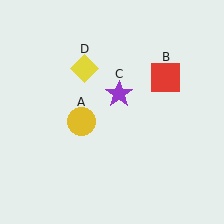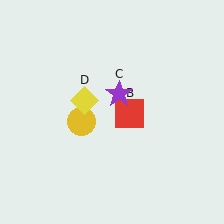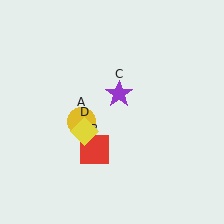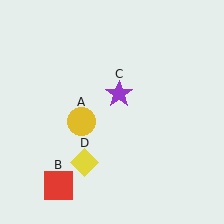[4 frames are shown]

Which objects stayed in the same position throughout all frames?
Yellow circle (object A) and purple star (object C) remained stationary.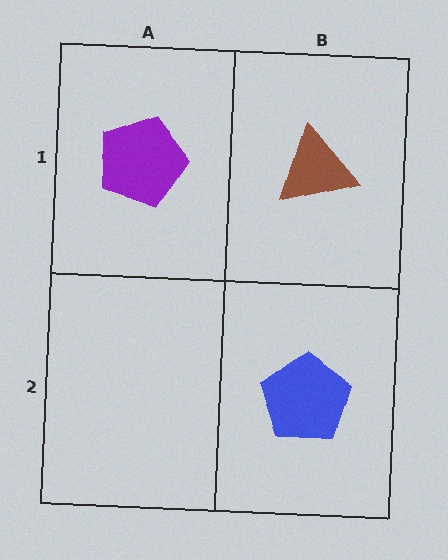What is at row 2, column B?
A blue pentagon.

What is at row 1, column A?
A purple pentagon.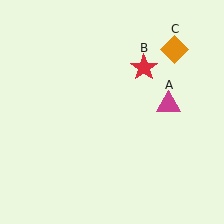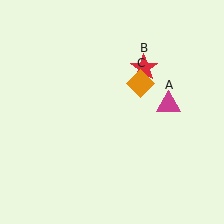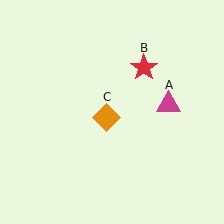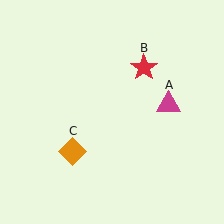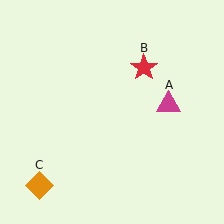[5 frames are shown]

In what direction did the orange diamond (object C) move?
The orange diamond (object C) moved down and to the left.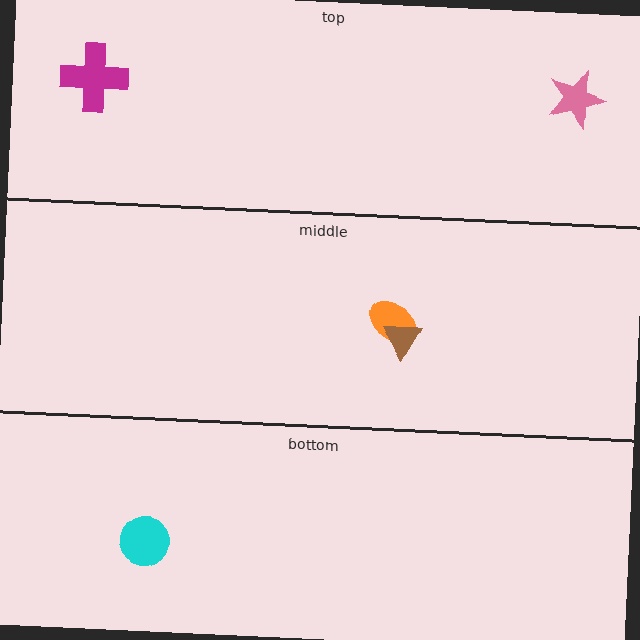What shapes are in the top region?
The pink star, the magenta cross.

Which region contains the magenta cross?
The top region.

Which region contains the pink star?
The top region.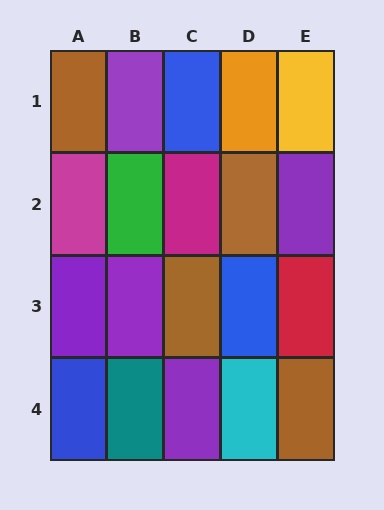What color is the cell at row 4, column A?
Blue.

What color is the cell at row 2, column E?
Purple.